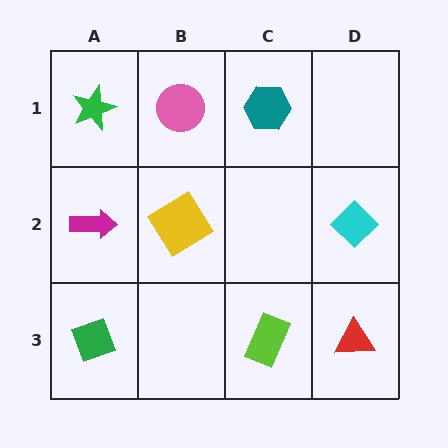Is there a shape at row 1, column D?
No, that cell is empty.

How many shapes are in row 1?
3 shapes.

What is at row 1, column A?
A green star.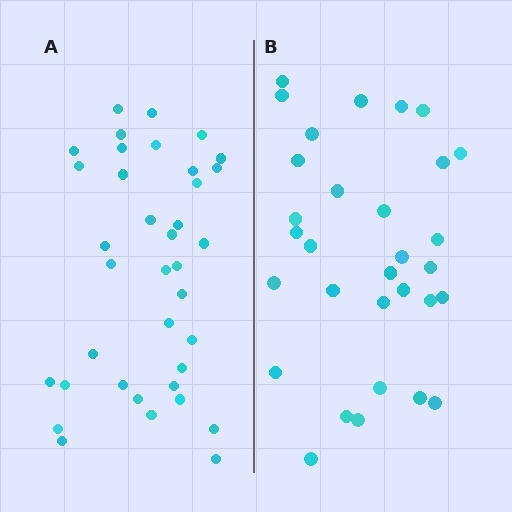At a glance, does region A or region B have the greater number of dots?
Region A (the left region) has more dots.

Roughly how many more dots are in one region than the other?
Region A has about 6 more dots than region B.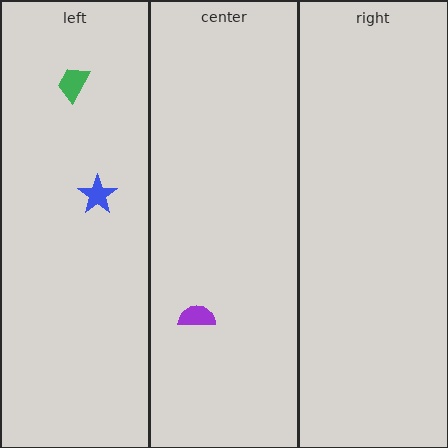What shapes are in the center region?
The purple semicircle.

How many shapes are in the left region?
2.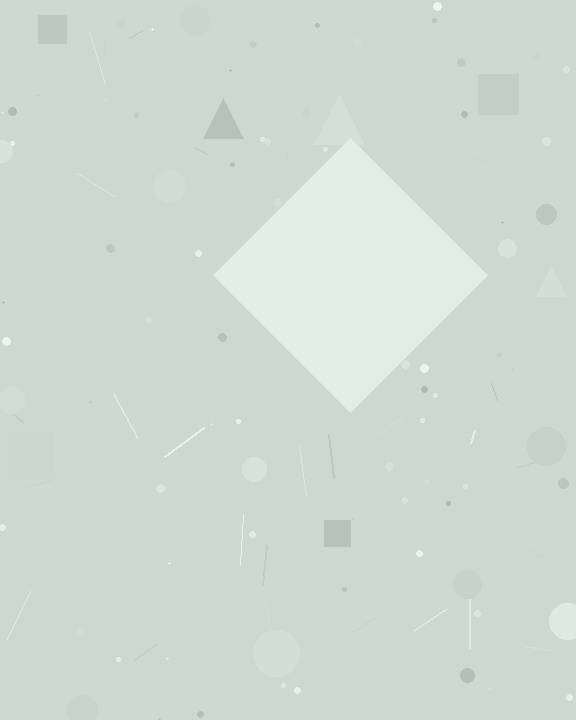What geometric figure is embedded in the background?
A diamond is embedded in the background.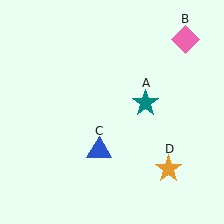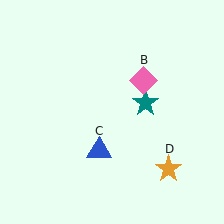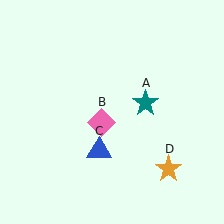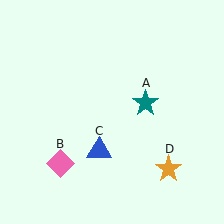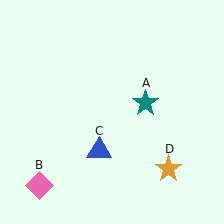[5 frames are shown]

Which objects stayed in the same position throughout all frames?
Teal star (object A) and blue triangle (object C) and orange star (object D) remained stationary.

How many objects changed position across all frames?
1 object changed position: pink diamond (object B).